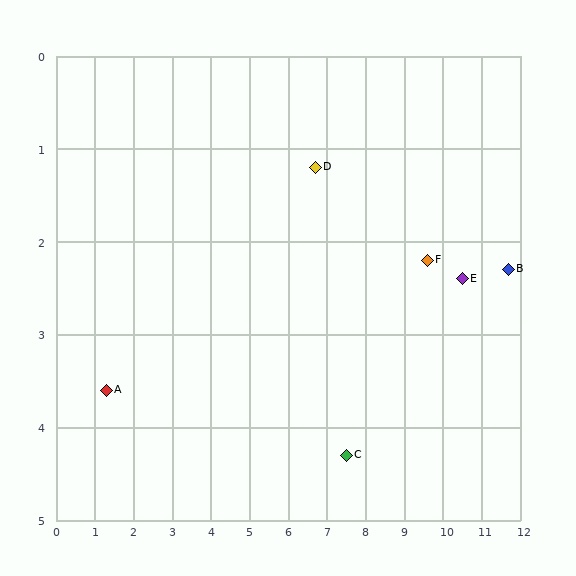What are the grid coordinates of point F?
Point F is at approximately (9.6, 2.2).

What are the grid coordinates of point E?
Point E is at approximately (10.5, 2.4).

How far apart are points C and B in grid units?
Points C and B are about 4.7 grid units apart.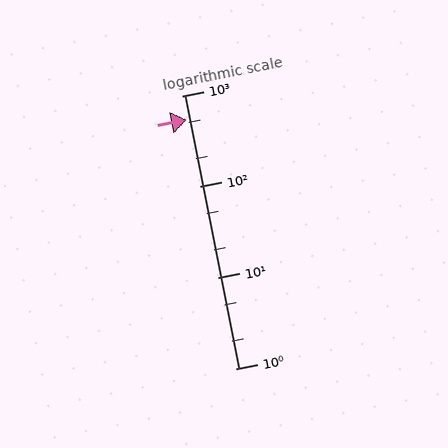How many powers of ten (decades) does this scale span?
The scale spans 3 decades, from 1 to 1000.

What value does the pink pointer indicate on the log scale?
The pointer indicates approximately 550.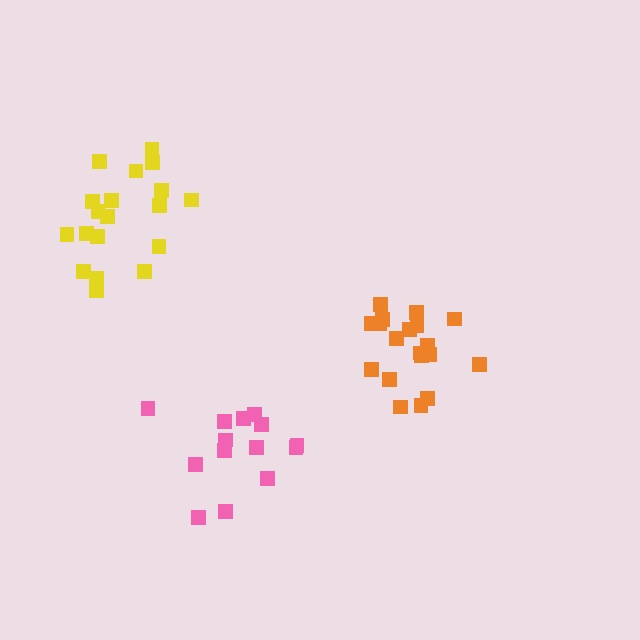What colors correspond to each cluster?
The clusters are colored: pink, yellow, orange.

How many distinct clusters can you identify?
There are 3 distinct clusters.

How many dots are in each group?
Group 1: 14 dots, Group 2: 19 dots, Group 3: 19 dots (52 total).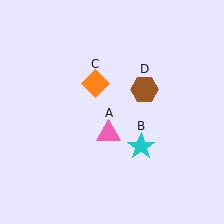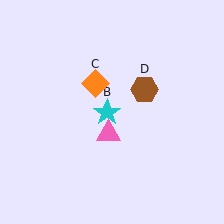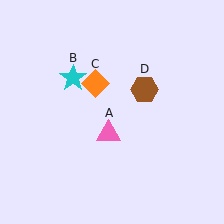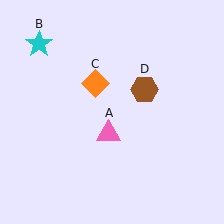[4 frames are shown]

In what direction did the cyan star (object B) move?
The cyan star (object B) moved up and to the left.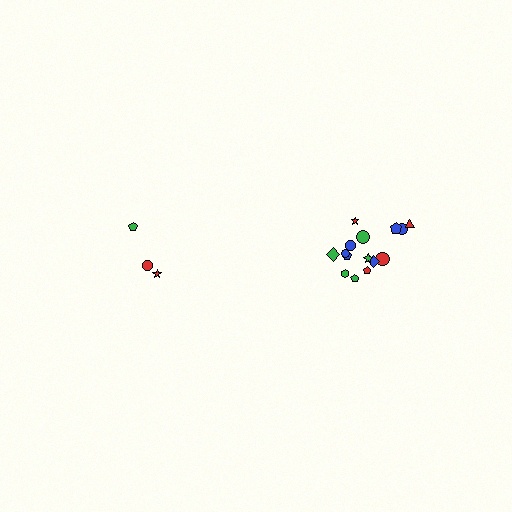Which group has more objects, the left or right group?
The right group.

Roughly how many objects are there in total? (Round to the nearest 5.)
Roughly 20 objects in total.